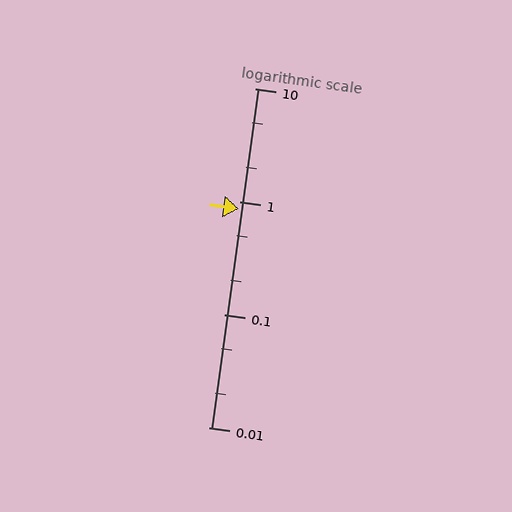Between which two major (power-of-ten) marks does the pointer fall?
The pointer is between 0.1 and 1.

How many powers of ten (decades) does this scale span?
The scale spans 3 decades, from 0.01 to 10.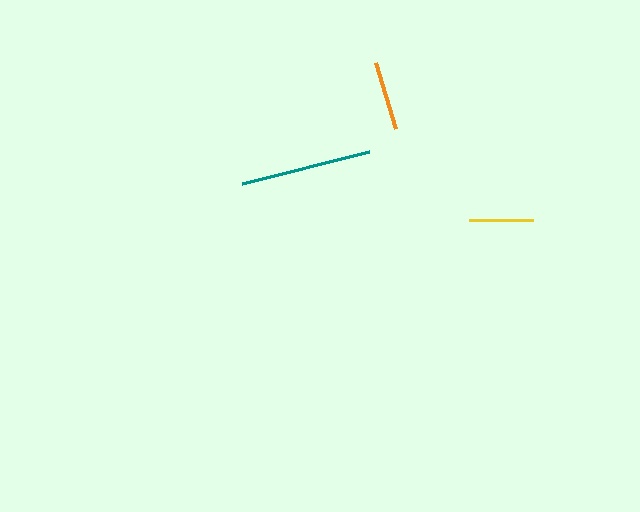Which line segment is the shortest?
The yellow line is the shortest at approximately 63 pixels.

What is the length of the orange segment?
The orange segment is approximately 68 pixels long.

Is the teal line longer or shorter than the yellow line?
The teal line is longer than the yellow line.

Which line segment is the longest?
The teal line is the longest at approximately 131 pixels.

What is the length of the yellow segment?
The yellow segment is approximately 63 pixels long.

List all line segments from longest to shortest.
From longest to shortest: teal, orange, yellow.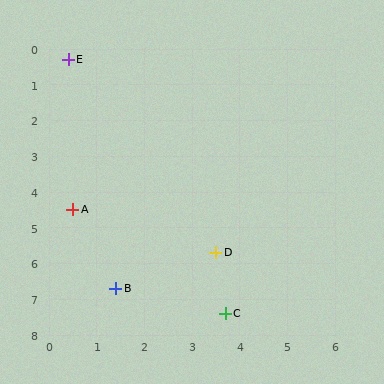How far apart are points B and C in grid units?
Points B and C are about 2.4 grid units apart.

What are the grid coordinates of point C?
Point C is at approximately (3.7, 7.4).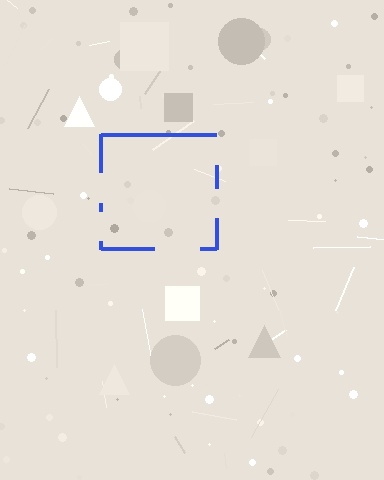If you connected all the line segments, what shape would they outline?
They would outline a square.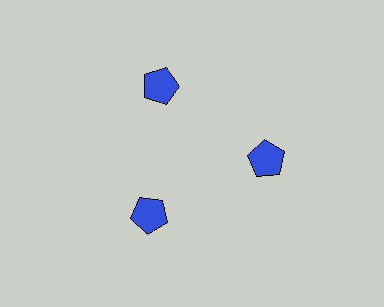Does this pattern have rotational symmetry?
Yes, this pattern has 3-fold rotational symmetry. It looks the same after rotating 120 degrees around the center.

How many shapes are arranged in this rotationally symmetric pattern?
There are 3 shapes, arranged in 3 groups of 1.